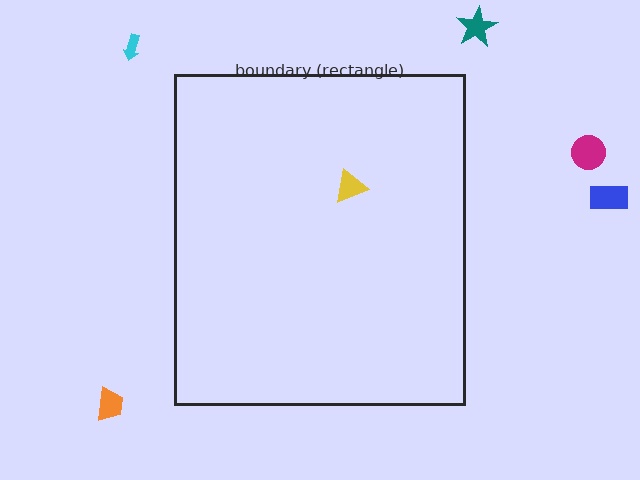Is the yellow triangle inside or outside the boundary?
Inside.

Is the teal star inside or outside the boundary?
Outside.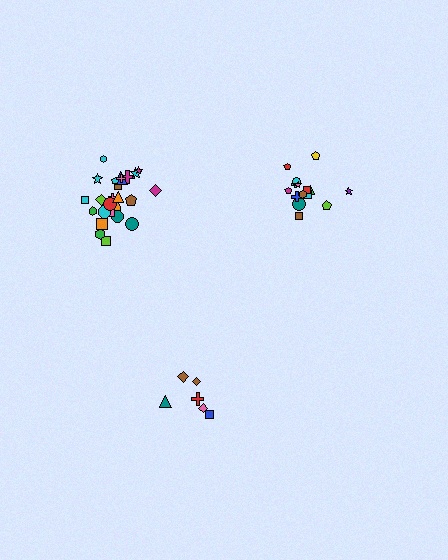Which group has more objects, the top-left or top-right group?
The top-left group.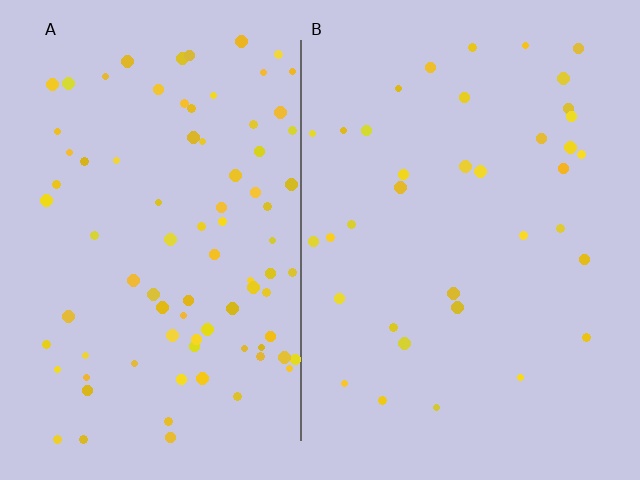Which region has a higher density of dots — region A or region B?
A (the left).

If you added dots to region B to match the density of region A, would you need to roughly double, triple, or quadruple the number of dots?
Approximately double.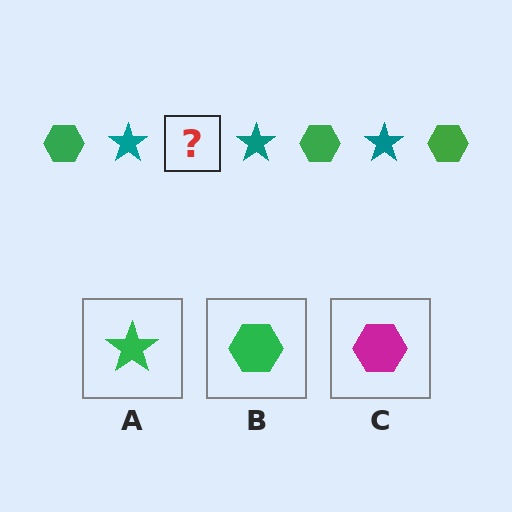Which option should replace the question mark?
Option B.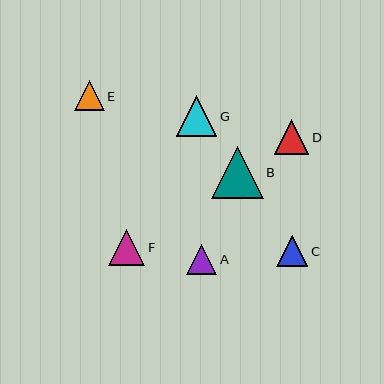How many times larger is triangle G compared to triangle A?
Triangle G is approximately 1.4 times the size of triangle A.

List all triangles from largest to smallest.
From largest to smallest: B, G, F, D, C, E, A.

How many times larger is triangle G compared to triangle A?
Triangle G is approximately 1.4 times the size of triangle A.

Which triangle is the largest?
Triangle B is the largest with a size of approximately 52 pixels.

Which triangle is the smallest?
Triangle A is the smallest with a size of approximately 30 pixels.